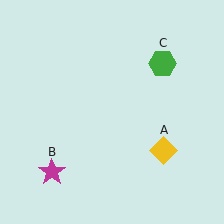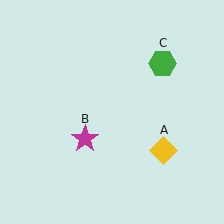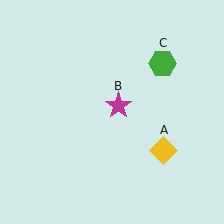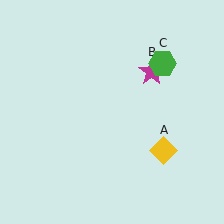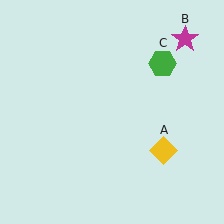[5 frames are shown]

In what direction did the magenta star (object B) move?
The magenta star (object B) moved up and to the right.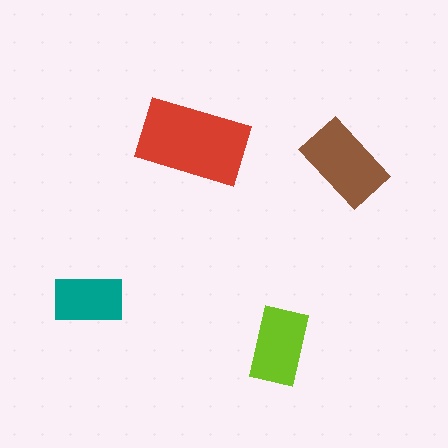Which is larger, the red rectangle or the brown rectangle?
The red one.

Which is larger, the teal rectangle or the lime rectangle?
The lime one.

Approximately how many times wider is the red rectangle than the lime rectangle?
About 1.5 times wider.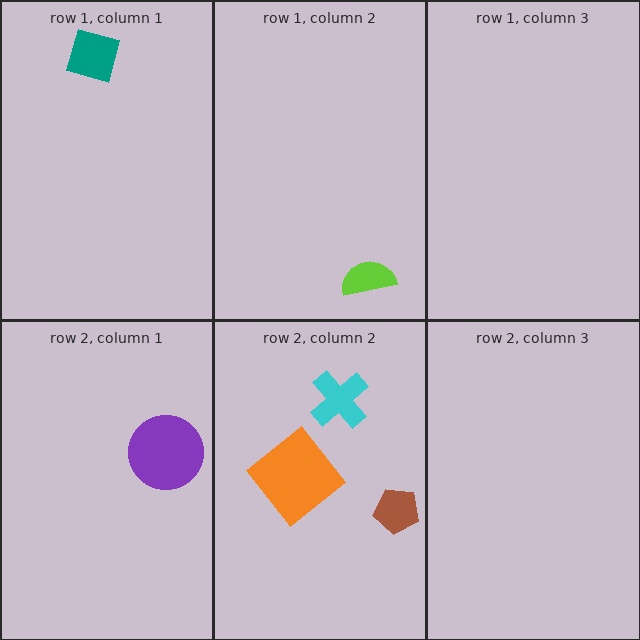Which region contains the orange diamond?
The row 2, column 2 region.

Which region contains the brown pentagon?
The row 2, column 2 region.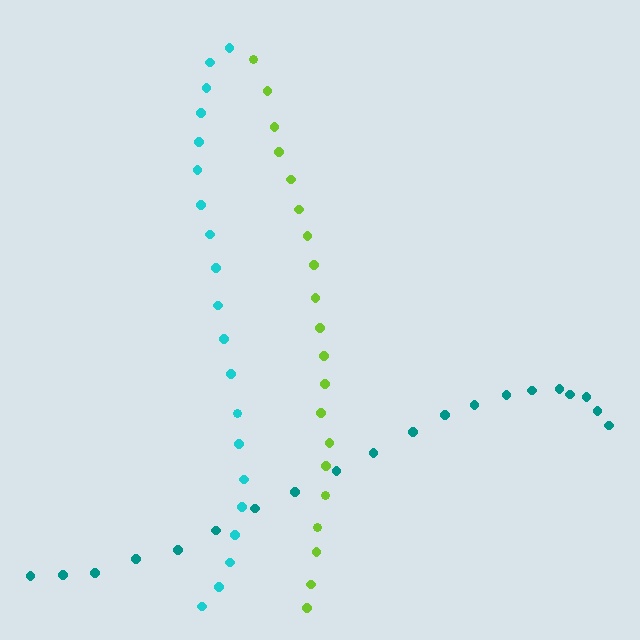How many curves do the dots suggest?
There are 3 distinct paths.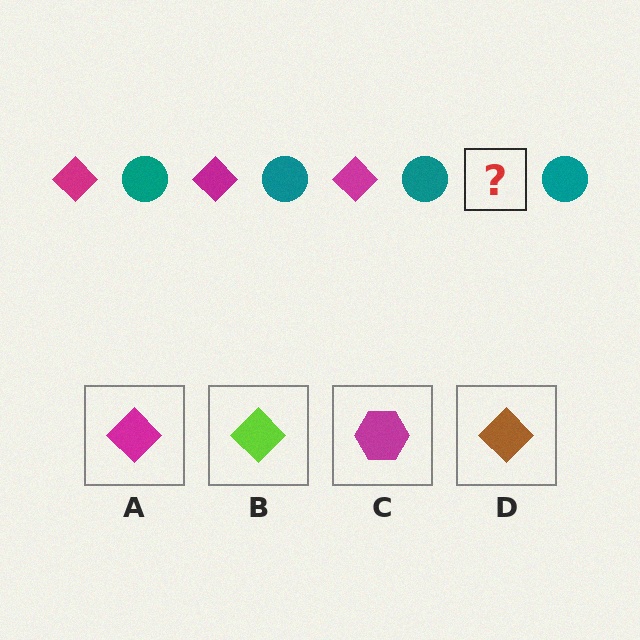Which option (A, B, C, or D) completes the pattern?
A.